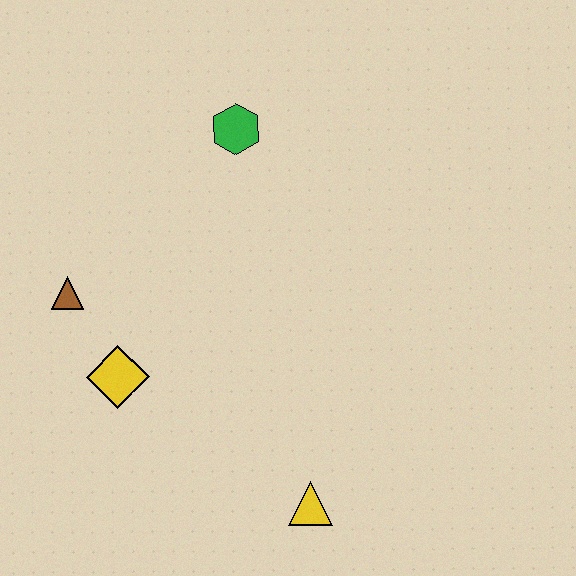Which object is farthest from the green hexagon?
The yellow triangle is farthest from the green hexagon.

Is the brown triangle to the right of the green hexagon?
No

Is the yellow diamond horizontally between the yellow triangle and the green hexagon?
No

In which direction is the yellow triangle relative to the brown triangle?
The yellow triangle is to the right of the brown triangle.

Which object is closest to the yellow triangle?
The yellow diamond is closest to the yellow triangle.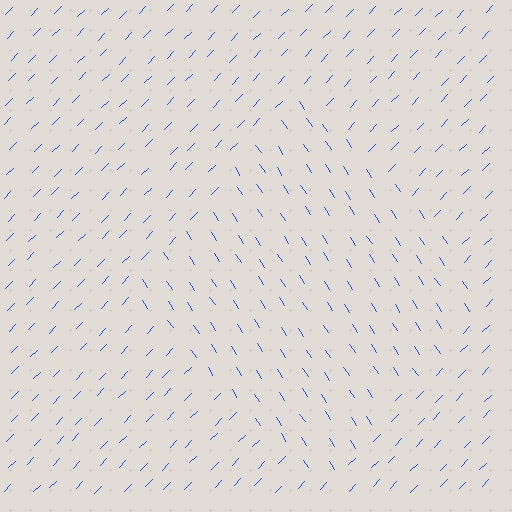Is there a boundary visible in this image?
Yes, there is a texture boundary formed by a change in line orientation.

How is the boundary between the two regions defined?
The boundary is defined purely by a change in line orientation (approximately 77 degrees difference). All lines are the same color and thickness.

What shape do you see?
I see a diamond.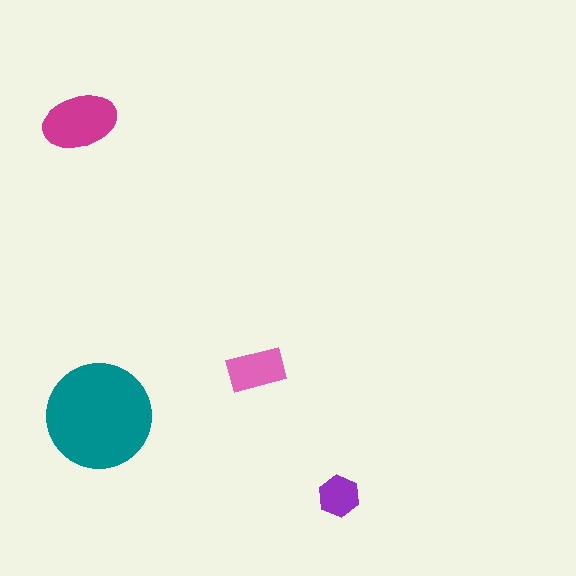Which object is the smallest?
The purple hexagon.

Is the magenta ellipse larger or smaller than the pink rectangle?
Larger.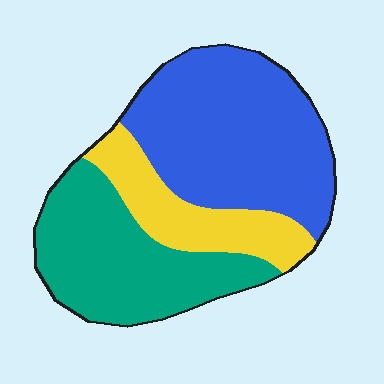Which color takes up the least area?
Yellow, at roughly 20%.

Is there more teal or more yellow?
Teal.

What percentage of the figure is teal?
Teal takes up about one third (1/3) of the figure.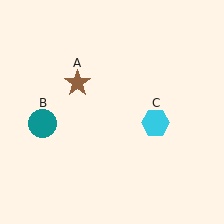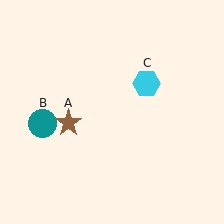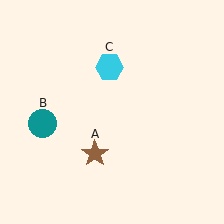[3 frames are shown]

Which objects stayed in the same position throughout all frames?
Teal circle (object B) remained stationary.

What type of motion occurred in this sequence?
The brown star (object A), cyan hexagon (object C) rotated counterclockwise around the center of the scene.